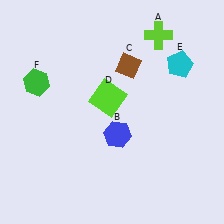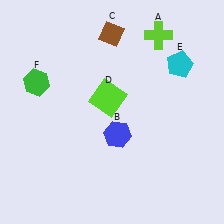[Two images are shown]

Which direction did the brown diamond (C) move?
The brown diamond (C) moved up.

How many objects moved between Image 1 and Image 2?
1 object moved between the two images.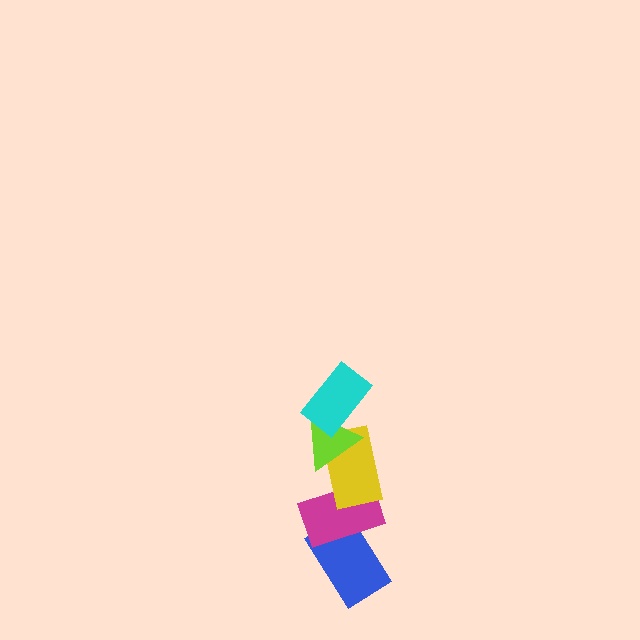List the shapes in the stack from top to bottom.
From top to bottom: the cyan rectangle, the lime triangle, the yellow rectangle, the magenta rectangle, the blue rectangle.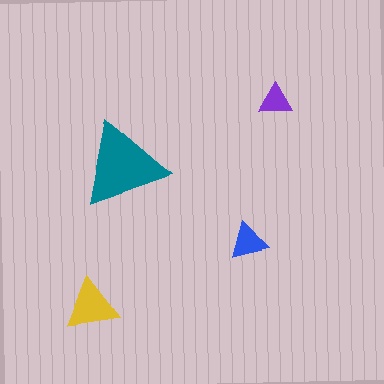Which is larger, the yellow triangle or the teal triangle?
The teal one.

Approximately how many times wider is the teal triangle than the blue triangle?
About 2.5 times wider.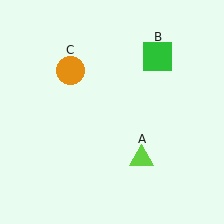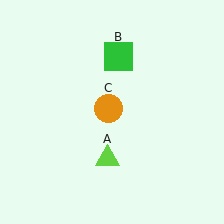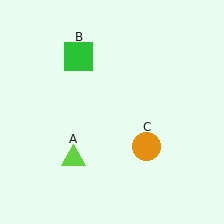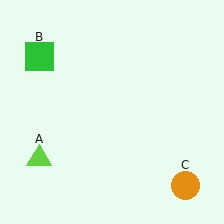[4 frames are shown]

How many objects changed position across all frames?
3 objects changed position: lime triangle (object A), green square (object B), orange circle (object C).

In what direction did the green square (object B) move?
The green square (object B) moved left.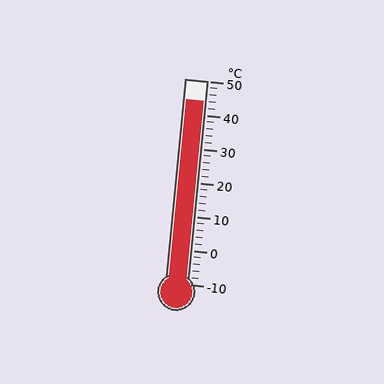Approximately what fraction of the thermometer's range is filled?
The thermometer is filled to approximately 90% of its range.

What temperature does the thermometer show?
The thermometer shows approximately 44°C.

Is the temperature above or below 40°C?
The temperature is above 40°C.